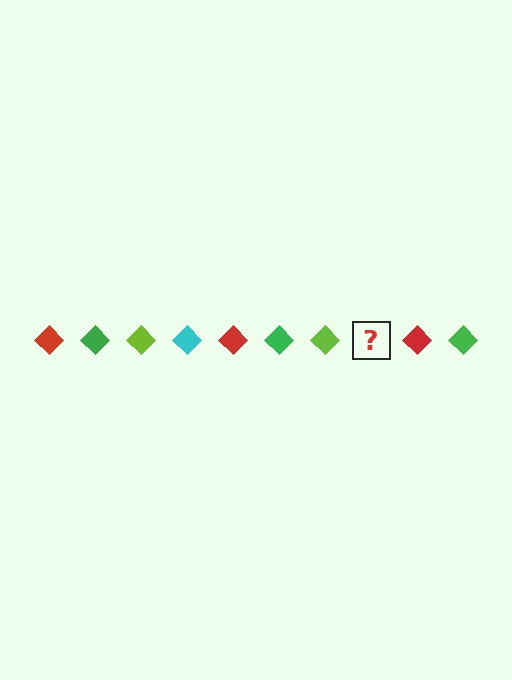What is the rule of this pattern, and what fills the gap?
The rule is that the pattern cycles through red, green, lime, cyan diamonds. The gap should be filled with a cyan diamond.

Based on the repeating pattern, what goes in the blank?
The blank should be a cyan diamond.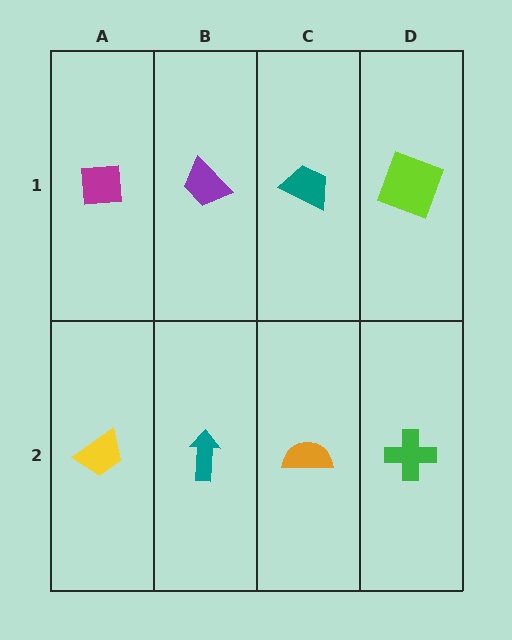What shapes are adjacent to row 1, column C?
An orange semicircle (row 2, column C), a purple trapezoid (row 1, column B), a lime square (row 1, column D).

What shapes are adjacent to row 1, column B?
A teal arrow (row 2, column B), a magenta square (row 1, column A), a teal trapezoid (row 1, column C).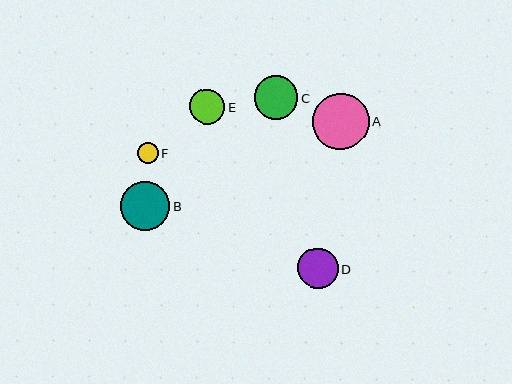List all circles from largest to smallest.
From largest to smallest: A, B, C, D, E, F.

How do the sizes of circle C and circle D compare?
Circle C and circle D are approximately the same size.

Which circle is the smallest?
Circle F is the smallest with a size of approximately 21 pixels.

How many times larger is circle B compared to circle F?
Circle B is approximately 2.3 times the size of circle F.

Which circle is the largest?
Circle A is the largest with a size of approximately 56 pixels.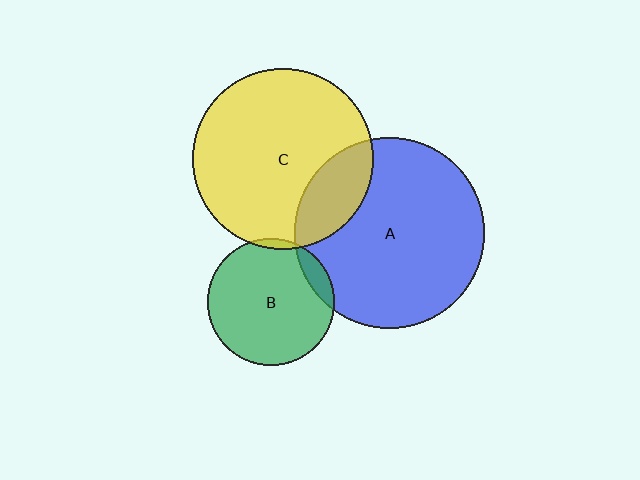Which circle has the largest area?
Circle A (blue).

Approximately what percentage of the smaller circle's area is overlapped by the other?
Approximately 10%.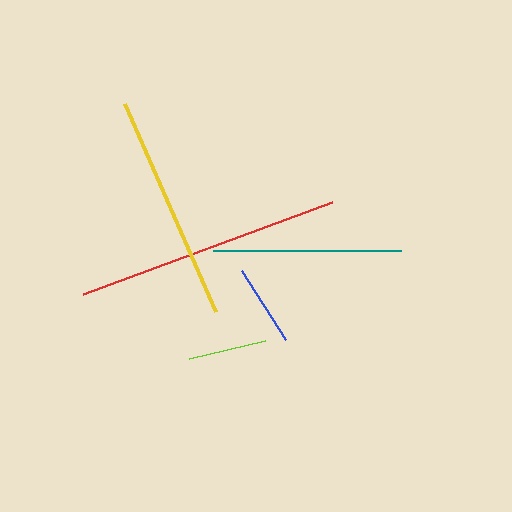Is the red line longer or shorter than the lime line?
The red line is longer than the lime line.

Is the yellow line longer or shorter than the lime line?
The yellow line is longer than the lime line.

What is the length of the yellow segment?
The yellow segment is approximately 227 pixels long.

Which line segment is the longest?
The red line is the longest at approximately 265 pixels.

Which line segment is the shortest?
The lime line is the shortest at approximately 78 pixels.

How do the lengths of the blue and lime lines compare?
The blue and lime lines are approximately the same length.